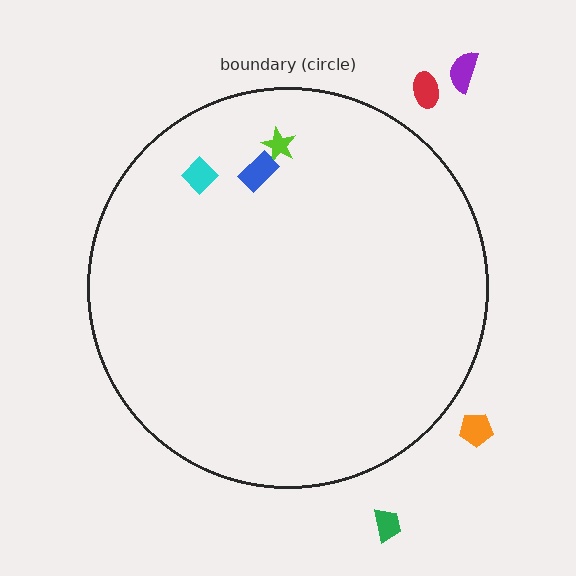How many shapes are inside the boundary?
3 inside, 4 outside.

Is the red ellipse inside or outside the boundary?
Outside.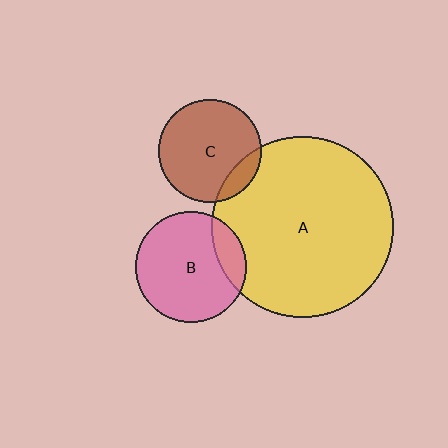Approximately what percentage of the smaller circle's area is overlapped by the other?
Approximately 15%.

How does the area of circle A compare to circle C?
Approximately 3.1 times.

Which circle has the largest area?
Circle A (yellow).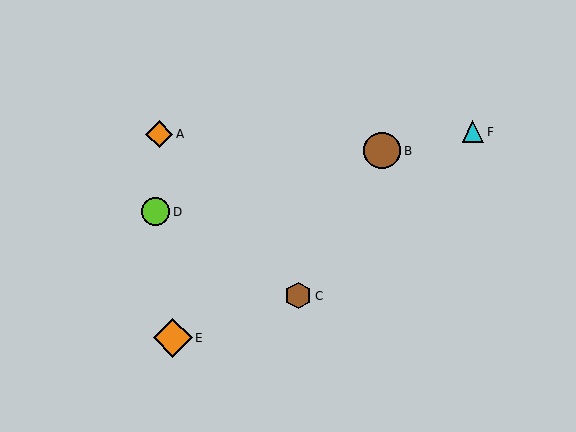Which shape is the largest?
The orange diamond (labeled E) is the largest.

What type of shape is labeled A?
Shape A is an orange diamond.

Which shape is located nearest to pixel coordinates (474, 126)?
The cyan triangle (labeled F) at (473, 132) is nearest to that location.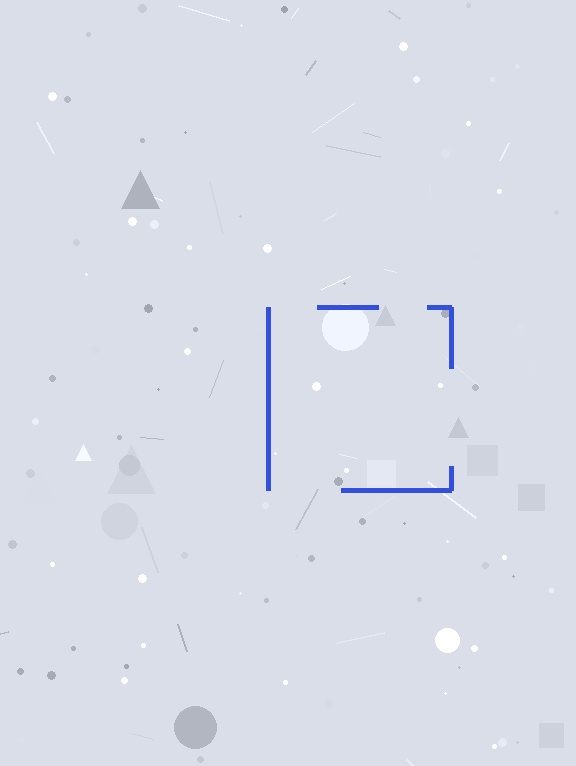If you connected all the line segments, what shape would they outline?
They would outline a square.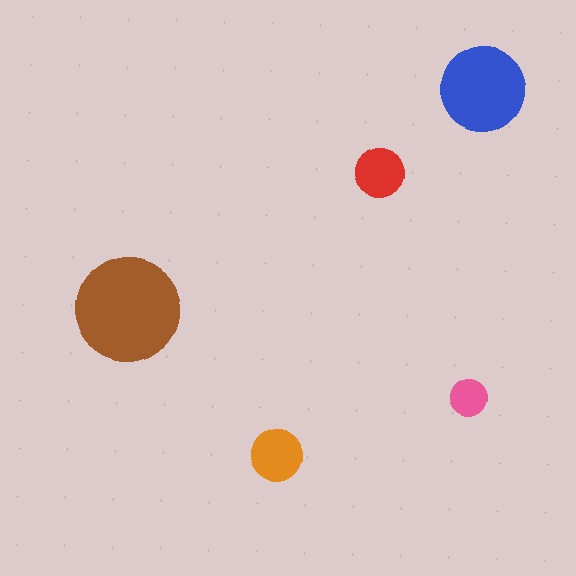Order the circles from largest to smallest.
the brown one, the blue one, the orange one, the red one, the pink one.